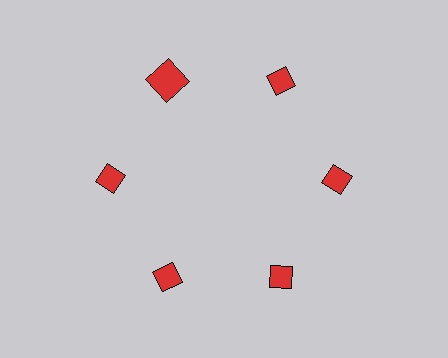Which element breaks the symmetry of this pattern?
The red square at roughly the 11 o'clock position breaks the symmetry. All other shapes are red diamonds.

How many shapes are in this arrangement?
There are 6 shapes arranged in a ring pattern.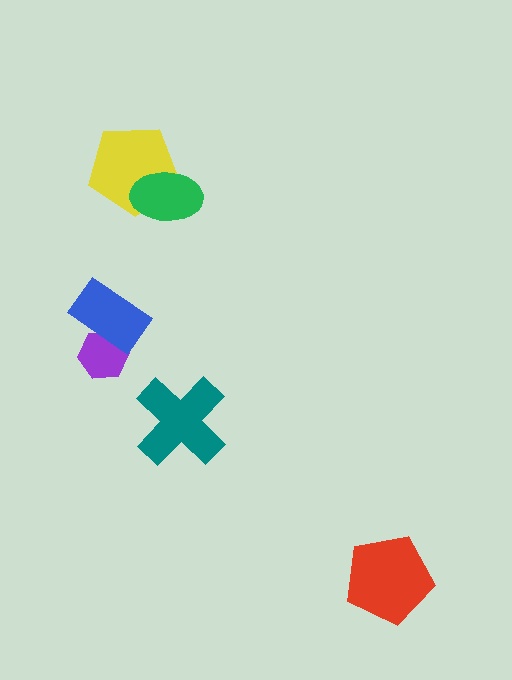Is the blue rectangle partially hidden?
No, no other shape covers it.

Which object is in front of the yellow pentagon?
The green ellipse is in front of the yellow pentagon.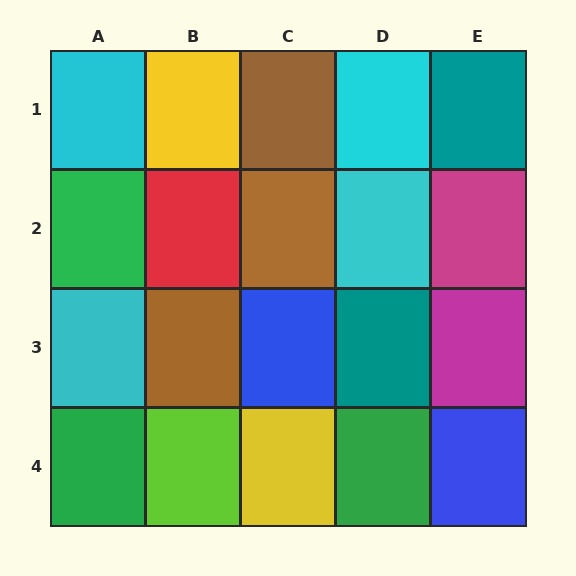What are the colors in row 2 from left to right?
Green, red, brown, cyan, magenta.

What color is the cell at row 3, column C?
Blue.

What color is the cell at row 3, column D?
Teal.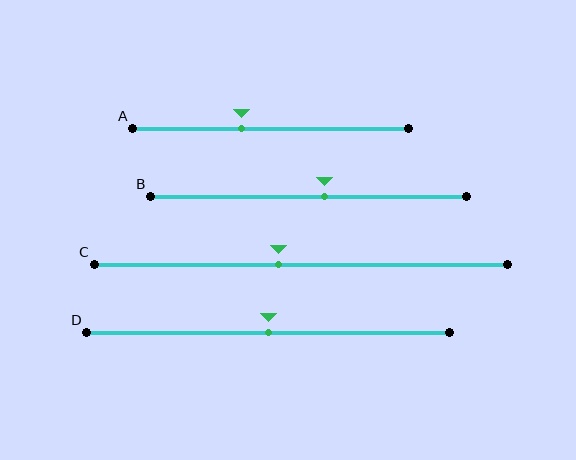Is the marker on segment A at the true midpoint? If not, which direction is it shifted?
No, the marker on segment A is shifted to the left by about 11% of the segment length.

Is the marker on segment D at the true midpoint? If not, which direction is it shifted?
Yes, the marker on segment D is at the true midpoint.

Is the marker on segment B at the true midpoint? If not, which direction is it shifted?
No, the marker on segment B is shifted to the right by about 5% of the segment length.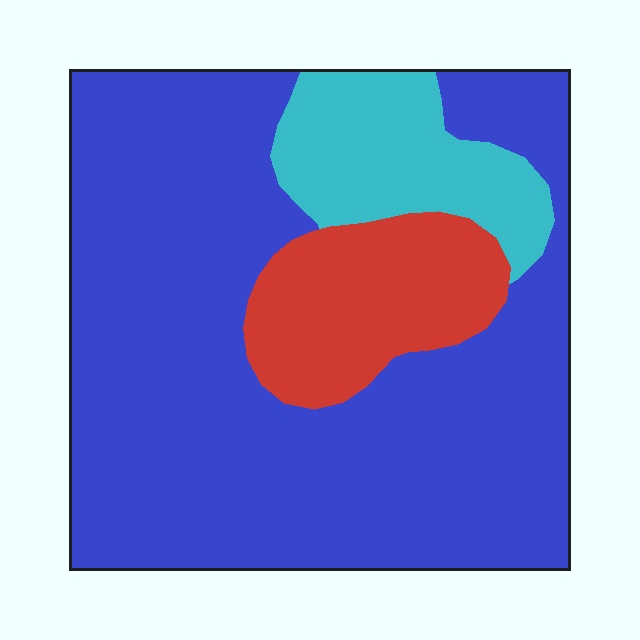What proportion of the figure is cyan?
Cyan covers around 15% of the figure.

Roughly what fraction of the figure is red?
Red takes up about one eighth (1/8) of the figure.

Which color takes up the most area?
Blue, at roughly 70%.